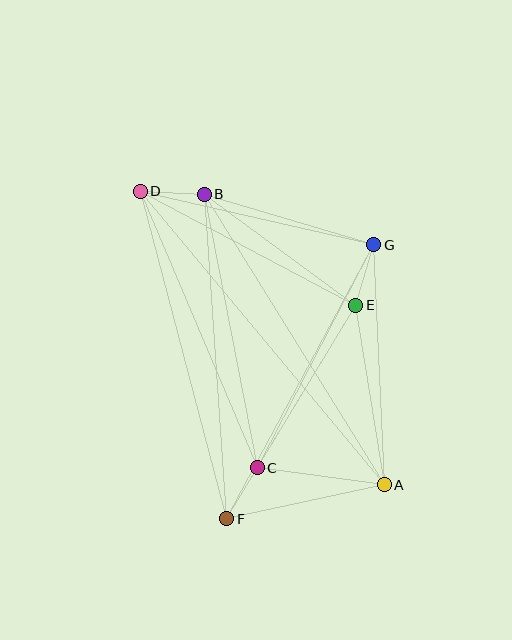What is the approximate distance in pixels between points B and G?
The distance between B and G is approximately 177 pixels.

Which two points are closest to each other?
Points C and F are closest to each other.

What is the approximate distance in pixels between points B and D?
The distance between B and D is approximately 64 pixels.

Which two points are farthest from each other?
Points A and D are farthest from each other.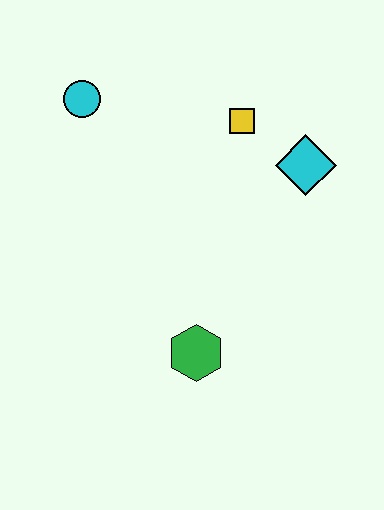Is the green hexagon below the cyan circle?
Yes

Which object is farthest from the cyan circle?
The green hexagon is farthest from the cyan circle.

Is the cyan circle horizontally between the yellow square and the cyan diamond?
No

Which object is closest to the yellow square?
The cyan diamond is closest to the yellow square.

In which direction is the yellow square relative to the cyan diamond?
The yellow square is to the left of the cyan diamond.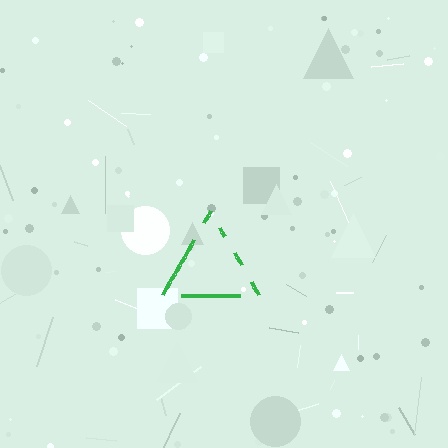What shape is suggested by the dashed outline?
The dashed outline suggests a triangle.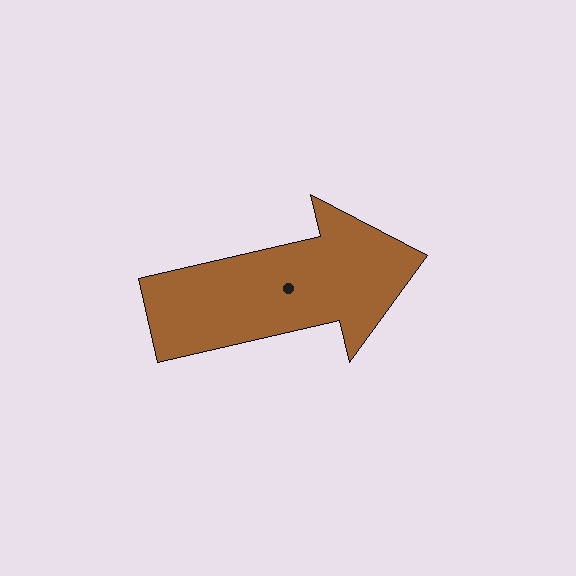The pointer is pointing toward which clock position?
Roughly 3 o'clock.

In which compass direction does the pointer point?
East.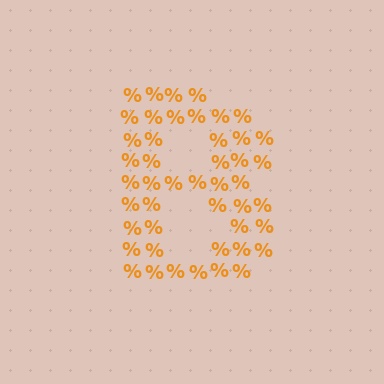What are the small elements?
The small elements are percent signs.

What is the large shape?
The large shape is the letter B.